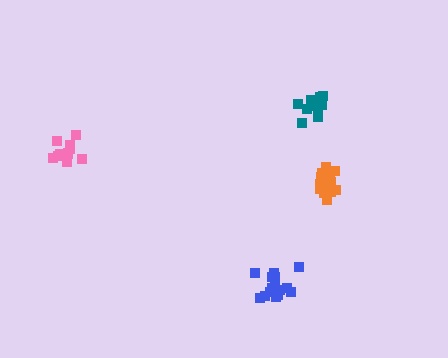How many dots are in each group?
Group 1: 16 dots, Group 2: 14 dots, Group 3: 11 dots, Group 4: 12 dots (53 total).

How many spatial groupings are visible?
There are 4 spatial groupings.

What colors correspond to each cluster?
The clusters are colored: blue, orange, teal, pink.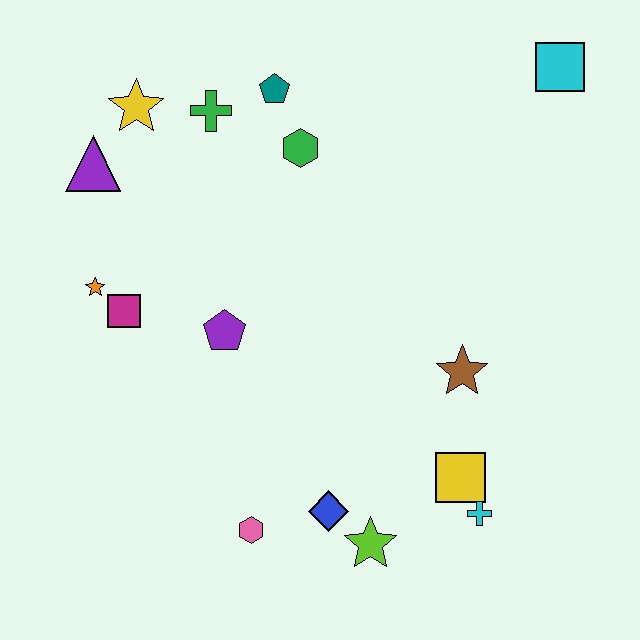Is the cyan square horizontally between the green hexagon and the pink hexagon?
No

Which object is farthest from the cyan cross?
The yellow star is farthest from the cyan cross.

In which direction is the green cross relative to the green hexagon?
The green cross is to the left of the green hexagon.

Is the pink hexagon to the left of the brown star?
Yes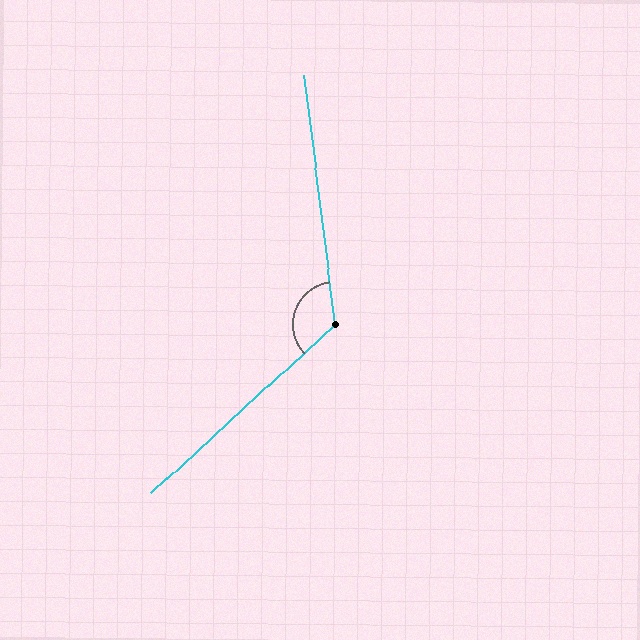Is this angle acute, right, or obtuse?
It is obtuse.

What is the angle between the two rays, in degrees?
Approximately 126 degrees.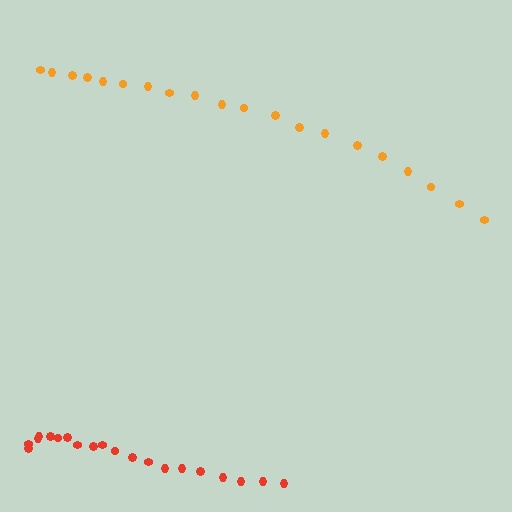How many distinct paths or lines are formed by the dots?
There are 2 distinct paths.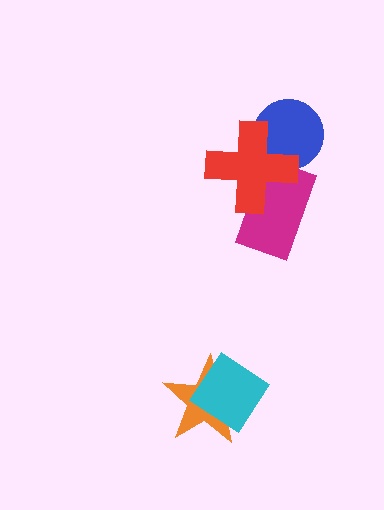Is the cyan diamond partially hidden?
No, no other shape covers it.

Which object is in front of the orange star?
The cyan diamond is in front of the orange star.